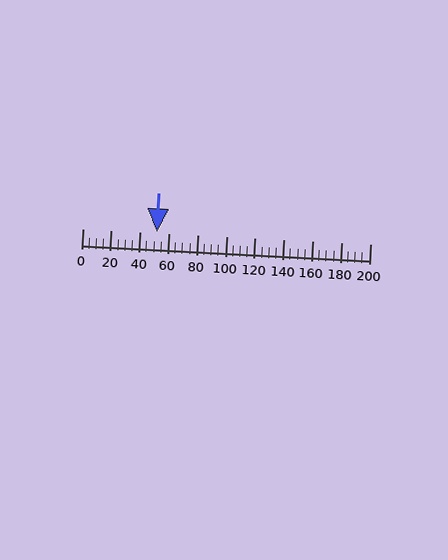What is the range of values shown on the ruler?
The ruler shows values from 0 to 200.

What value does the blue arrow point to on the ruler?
The blue arrow points to approximately 51.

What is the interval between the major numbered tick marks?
The major tick marks are spaced 20 units apart.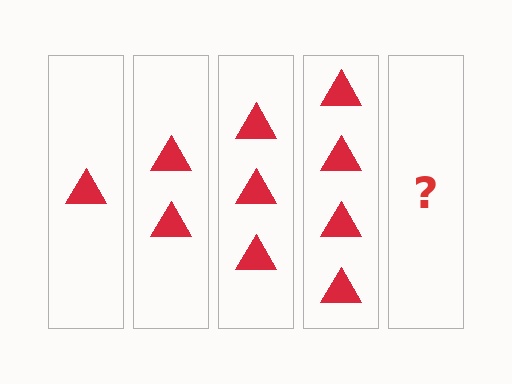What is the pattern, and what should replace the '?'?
The pattern is that each step adds one more triangle. The '?' should be 5 triangles.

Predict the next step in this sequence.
The next step is 5 triangles.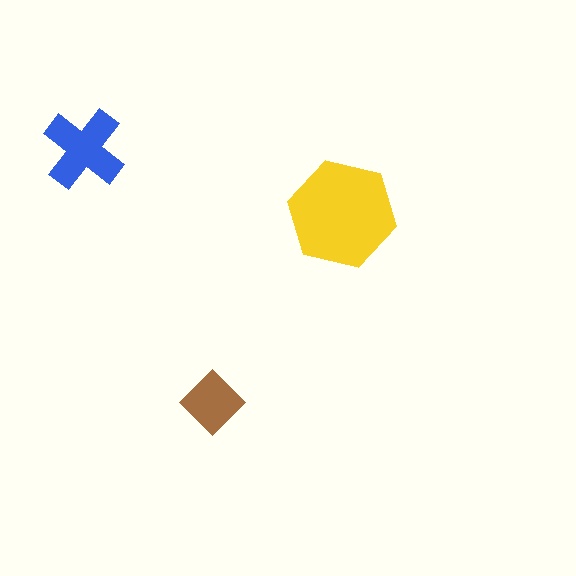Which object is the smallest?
The brown diamond.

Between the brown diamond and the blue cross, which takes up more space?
The blue cross.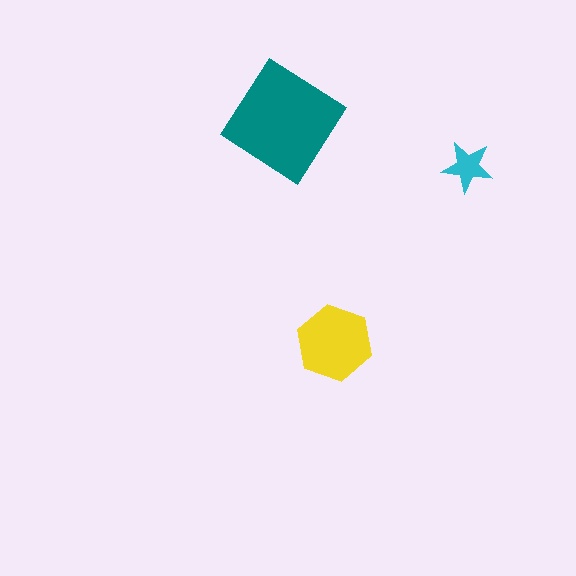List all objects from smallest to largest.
The cyan star, the yellow hexagon, the teal diamond.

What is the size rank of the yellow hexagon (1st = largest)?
2nd.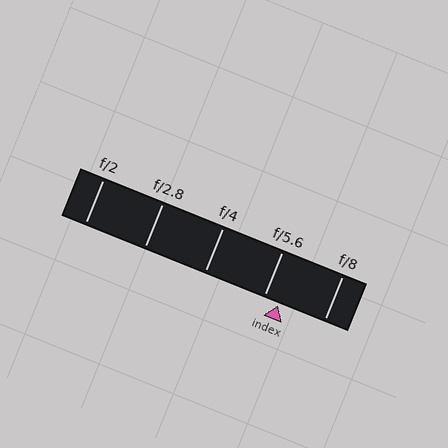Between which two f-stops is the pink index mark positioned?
The index mark is between f/5.6 and f/8.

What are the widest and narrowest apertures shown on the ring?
The widest aperture shown is f/2 and the narrowest is f/8.